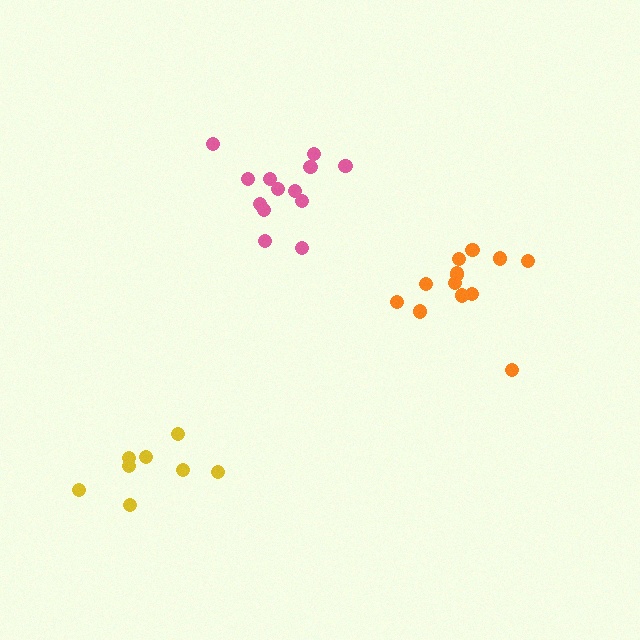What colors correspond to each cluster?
The clusters are colored: pink, orange, yellow.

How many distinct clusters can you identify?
There are 3 distinct clusters.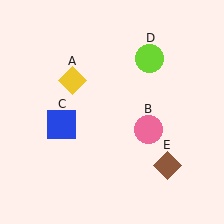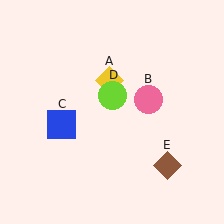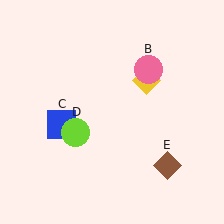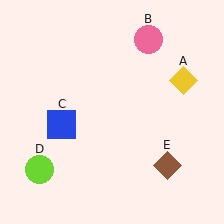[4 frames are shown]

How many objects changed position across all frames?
3 objects changed position: yellow diamond (object A), pink circle (object B), lime circle (object D).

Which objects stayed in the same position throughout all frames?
Blue square (object C) and brown diamond (object E) remained stationary.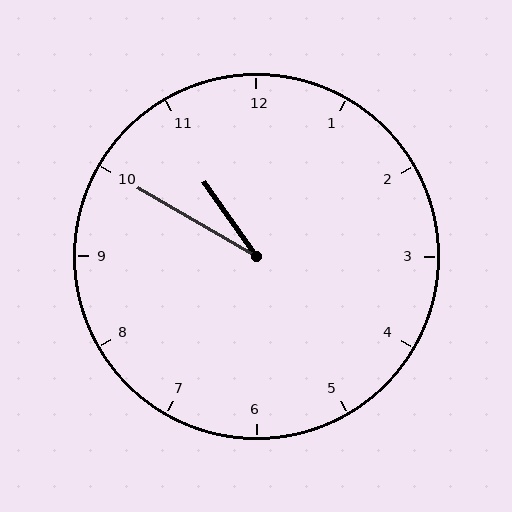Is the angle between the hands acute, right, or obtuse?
It is acute.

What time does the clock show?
10:50.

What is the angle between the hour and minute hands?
Approximately 25 degrees.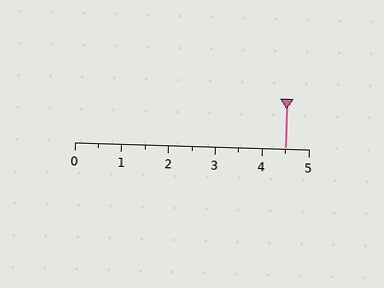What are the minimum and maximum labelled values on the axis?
The axis runs from 0 to 5.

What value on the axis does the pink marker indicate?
The marker indicates approximately 4.5.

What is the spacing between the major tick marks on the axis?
The major ticks are spaced 1 apart.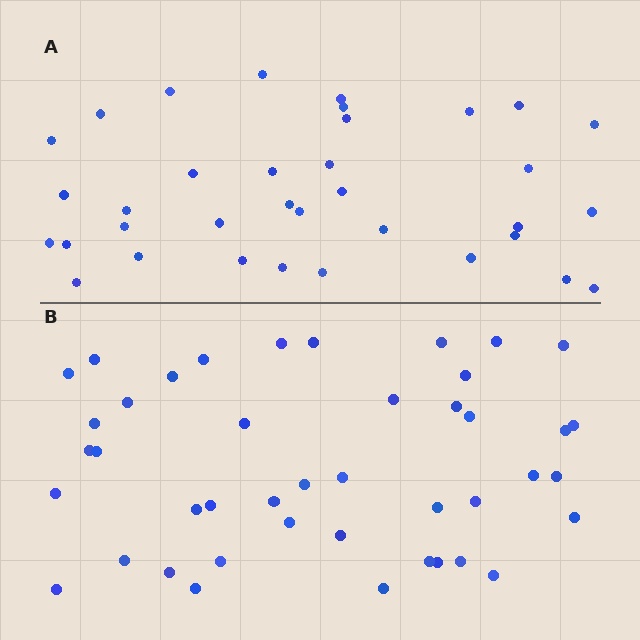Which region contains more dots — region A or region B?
Region B (the bottom region) has more dots.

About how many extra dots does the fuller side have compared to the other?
Region B has roughly 8 or so more dots than region A.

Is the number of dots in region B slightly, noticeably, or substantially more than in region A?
Region B has only slightly more — the two regions are fairly close. The ratio is roughly 1.2 to 1.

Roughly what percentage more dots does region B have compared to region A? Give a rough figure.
About 25% more.